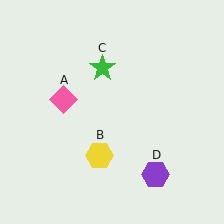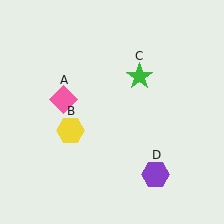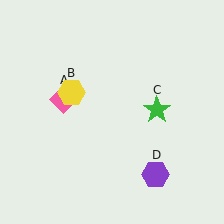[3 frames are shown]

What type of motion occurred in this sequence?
The yellow hexagon (object B), green star (object C) rotated clockwise around the center of the scene.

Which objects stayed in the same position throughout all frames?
Pink diamond (object A) and purple hexagon (object D) remained stationary.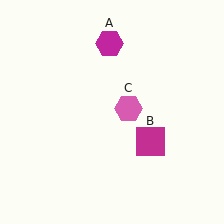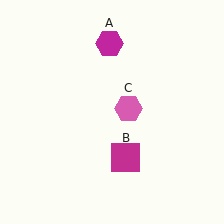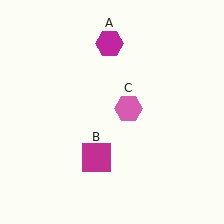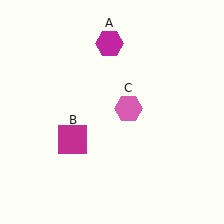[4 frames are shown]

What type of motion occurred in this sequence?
The magenta square (object B) rotated clockwise around the center of the scene.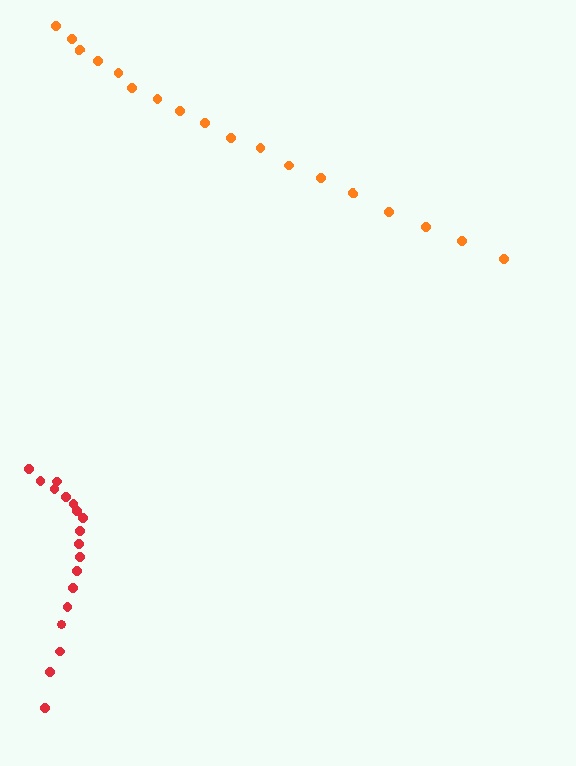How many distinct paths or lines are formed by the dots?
There are 2 distinct paths.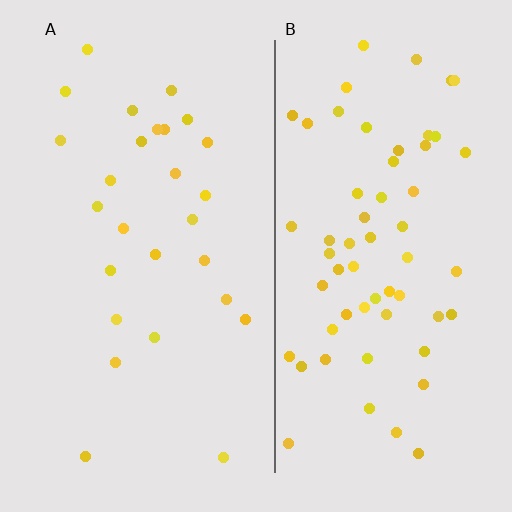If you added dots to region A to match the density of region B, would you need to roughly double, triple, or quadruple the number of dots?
Approximately double.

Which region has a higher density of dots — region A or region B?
B (the right).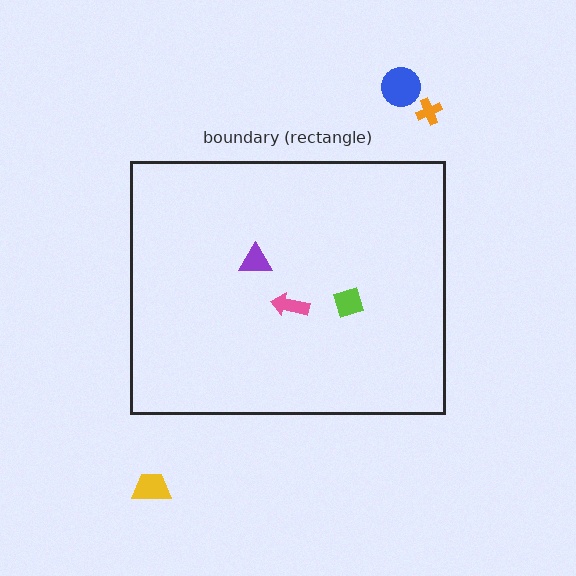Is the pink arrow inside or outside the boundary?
Inside.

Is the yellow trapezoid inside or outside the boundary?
Outside.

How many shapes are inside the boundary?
3 inside, 3 outside.